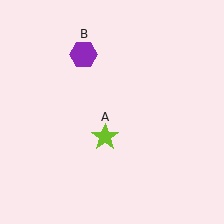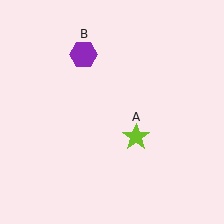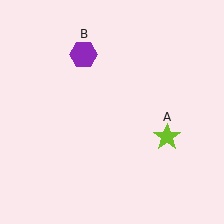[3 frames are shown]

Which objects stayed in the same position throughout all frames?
Purple hexagon (object B) remained stationary.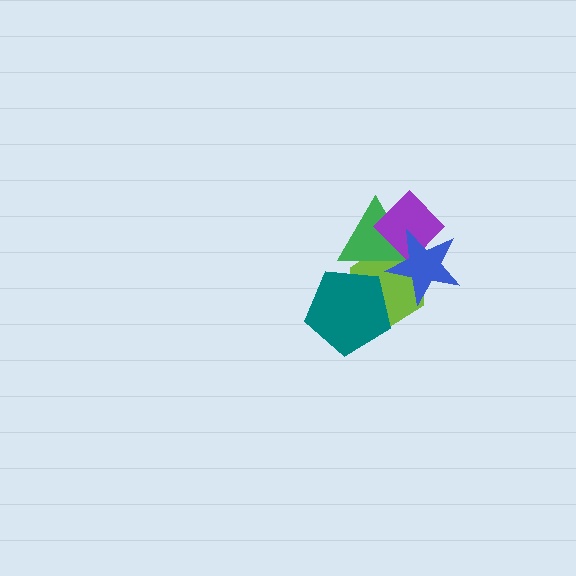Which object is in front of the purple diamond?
The blue star is in front of the purple diamond.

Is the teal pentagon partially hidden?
No, no other shape covers it.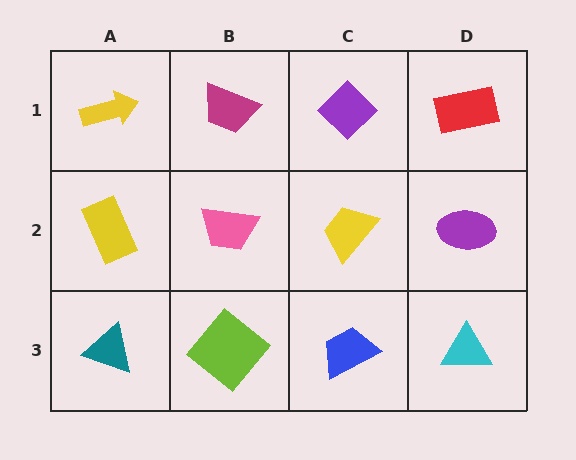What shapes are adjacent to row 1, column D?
A purple ellipse (row 2, column D), a purple diamond (row 1, column C).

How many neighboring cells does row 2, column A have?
3.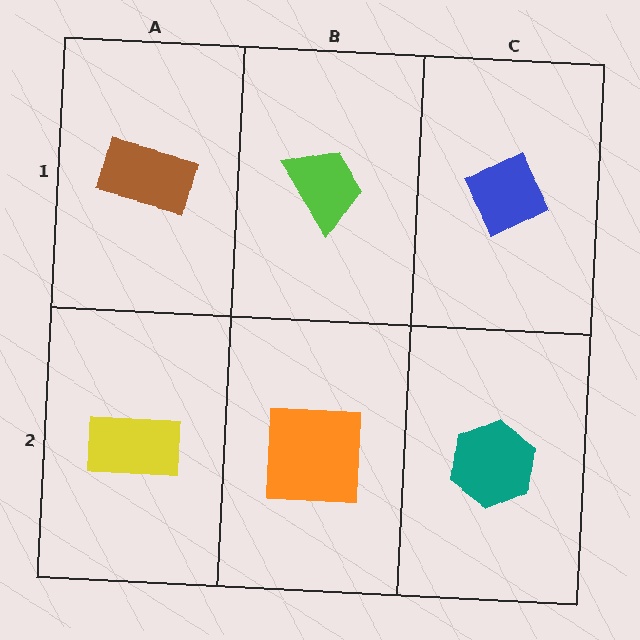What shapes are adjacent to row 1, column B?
An orange square (row 2, column B), a brown rectangle (row 1, column A), a blue diamond (row 1, column C).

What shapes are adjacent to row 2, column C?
A blue diamond (row 1, column C), an orange square (row 2, column B).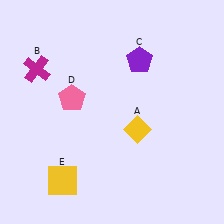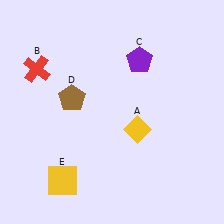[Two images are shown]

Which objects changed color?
B changed from magenta to red. D changed from pink to brown.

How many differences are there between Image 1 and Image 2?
There are 2 differences between the two images.